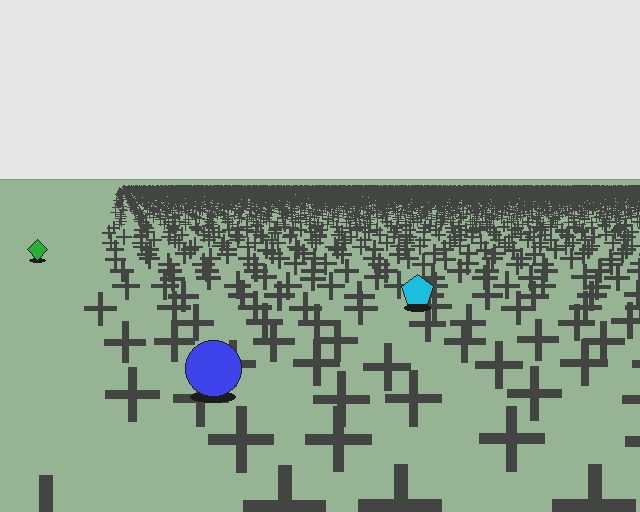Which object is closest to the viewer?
The blue circle is closest. The texture marks near it are larger and more spread out.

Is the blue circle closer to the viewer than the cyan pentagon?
Yes. The blue circle is closer — you can tell from the texture gradient: the ground texture is coarser near it.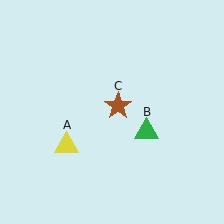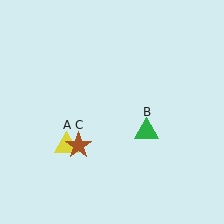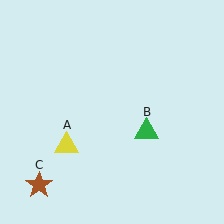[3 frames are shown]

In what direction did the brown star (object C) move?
The brown star (object C) moved down and to the left.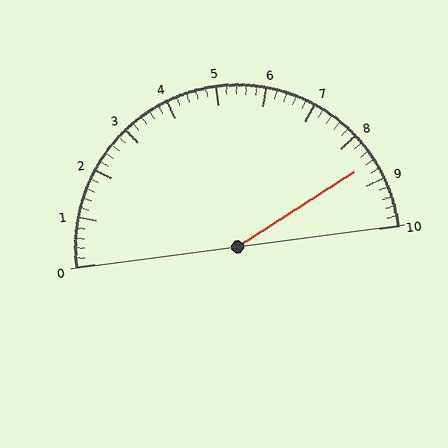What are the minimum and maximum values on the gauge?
The gauge ranges from 0 to 10.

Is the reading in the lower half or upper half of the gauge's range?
The reading is in the upper half of the range (0 to 10).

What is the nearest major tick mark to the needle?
The nearest major tick mark is 9.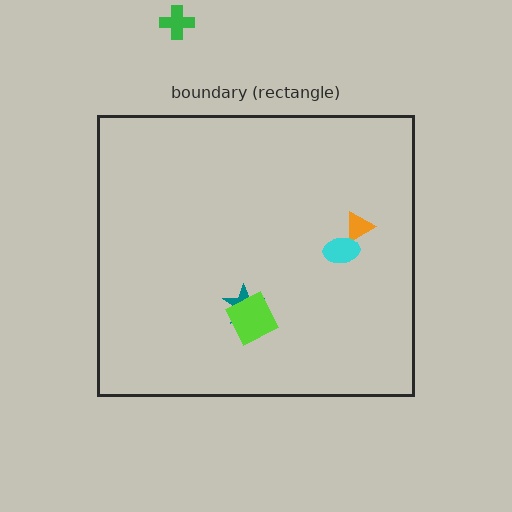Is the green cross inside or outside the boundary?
Outside.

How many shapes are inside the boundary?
4 inside, 1 outside.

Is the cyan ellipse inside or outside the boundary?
Inside.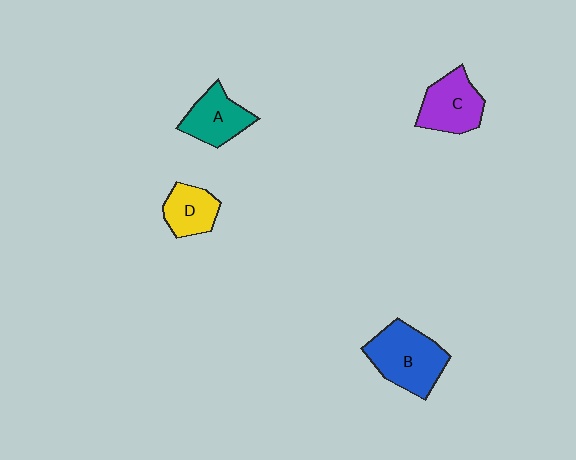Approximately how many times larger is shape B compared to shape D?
Approximately 1.8 times.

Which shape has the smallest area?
Shape D (yellow).